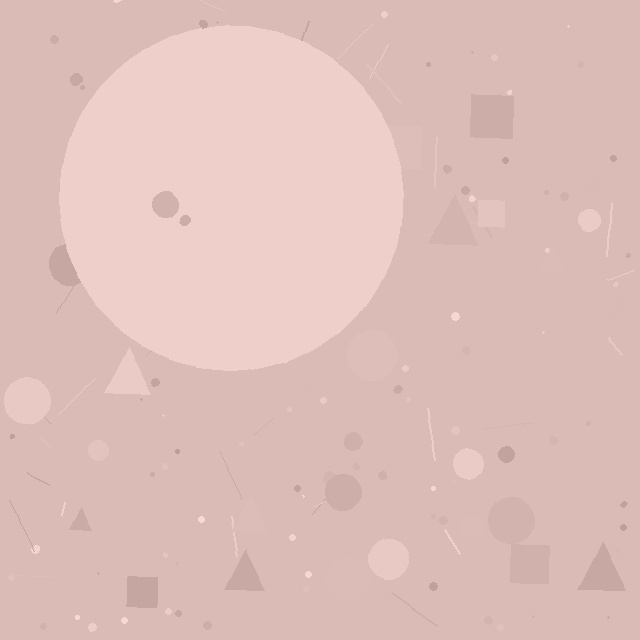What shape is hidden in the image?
A circle is hidden in the image.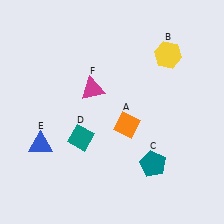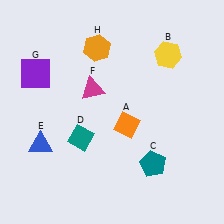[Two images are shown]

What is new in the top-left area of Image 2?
A purple square (G) was added in the top-left area of Image 2.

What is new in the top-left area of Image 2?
An orange hexagon (H) was added in the top-left area of Image 2.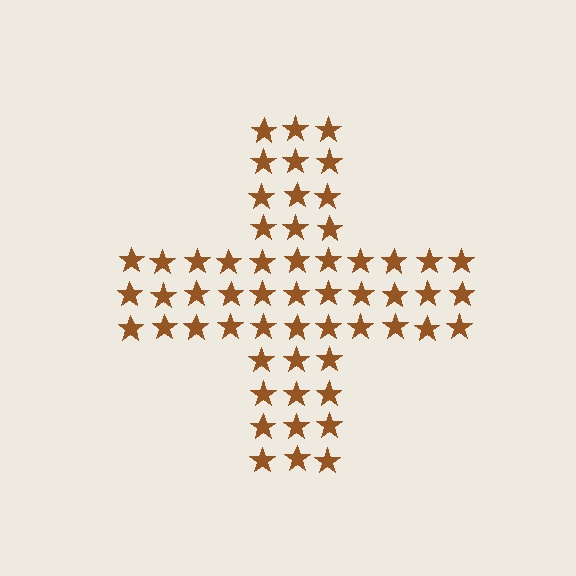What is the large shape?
The large shape is a cross.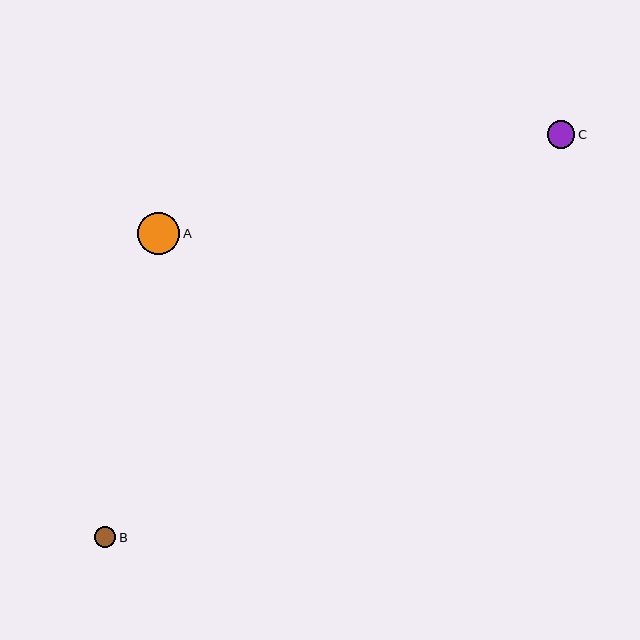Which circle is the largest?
Circle A is the largest with a size of approximately 42 pixels.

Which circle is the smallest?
Circle B is the smallest with a size of approximately 21 pixels.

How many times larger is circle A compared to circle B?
Circle A is approximately 2.0 times the size of circle B.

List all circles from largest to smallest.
From largest to smallest: A, C, B.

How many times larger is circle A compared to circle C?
Circle A is approximately 1.5 times the size of circle C.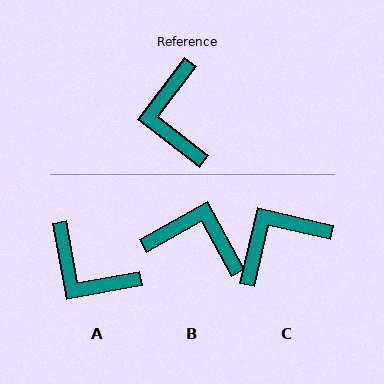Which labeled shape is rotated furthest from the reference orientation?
B, about 114 degrees away.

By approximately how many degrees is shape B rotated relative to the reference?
Approximately 114 degrees clockwise.